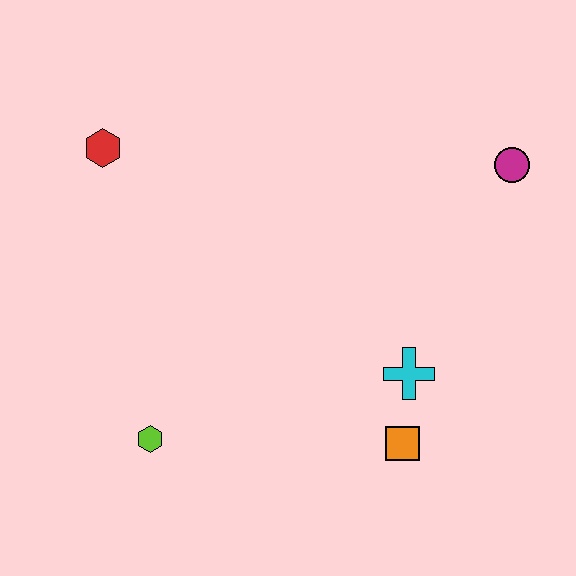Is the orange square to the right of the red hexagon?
Yes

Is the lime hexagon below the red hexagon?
Yes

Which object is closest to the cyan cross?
The orange square is closest to the cyan cross.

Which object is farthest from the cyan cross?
The red hexagon is farthest from the cyan cross.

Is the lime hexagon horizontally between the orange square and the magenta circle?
No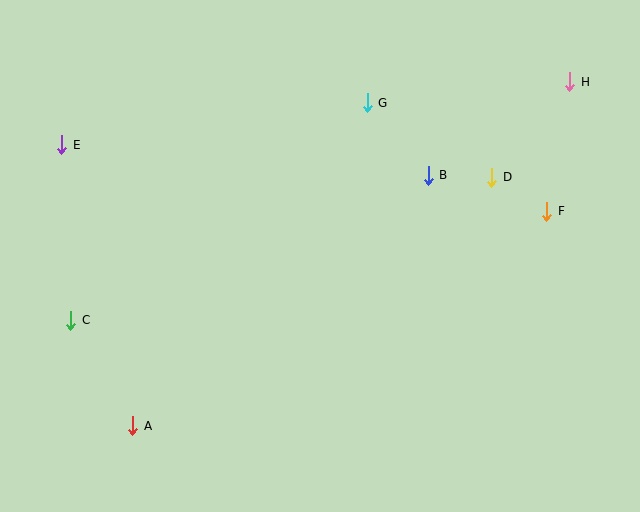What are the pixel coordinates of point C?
Point C is at (71, 320).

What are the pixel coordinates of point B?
Point B is at (428, 175).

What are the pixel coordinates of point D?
Point D is at (492, 178).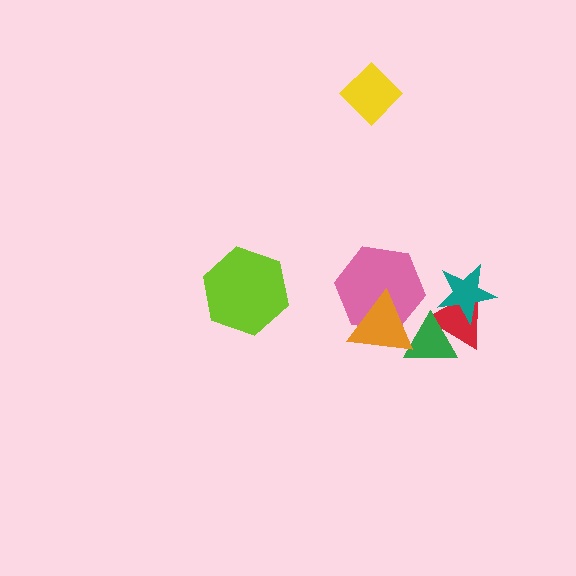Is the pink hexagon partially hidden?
Yes, it is partially covered by another shape.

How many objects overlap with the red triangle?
2 objects overlap with the red triangle.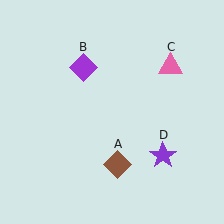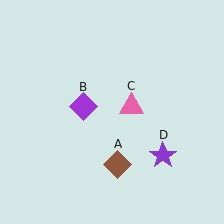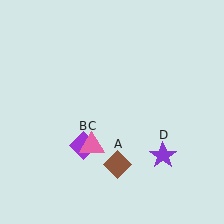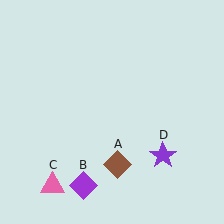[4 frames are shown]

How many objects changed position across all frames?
2 objects changed position: purple diamond (object B), pink triangle (object C).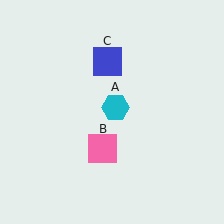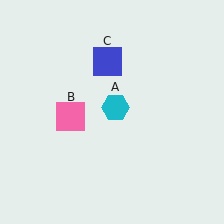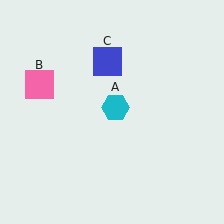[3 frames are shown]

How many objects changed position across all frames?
1 object changed position: pink square (object B).